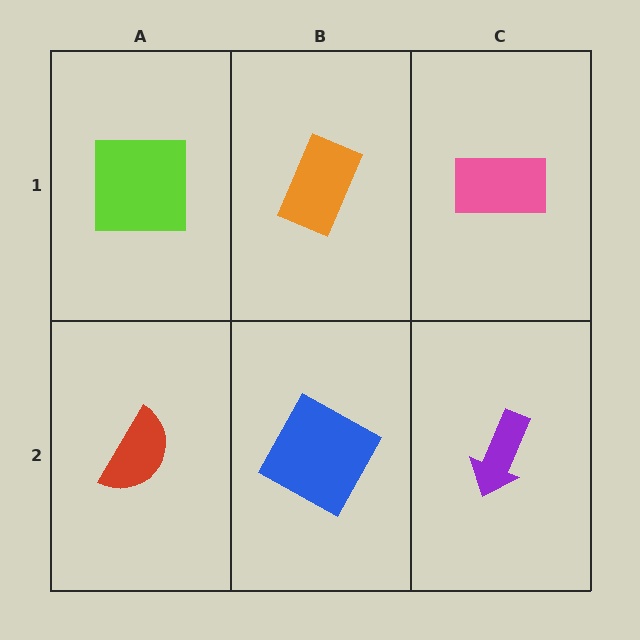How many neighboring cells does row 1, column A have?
2.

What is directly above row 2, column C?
A pink rectangle.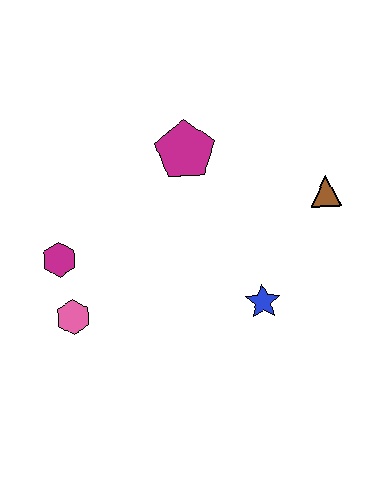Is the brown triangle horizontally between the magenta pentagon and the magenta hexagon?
No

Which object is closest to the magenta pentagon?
The brown triangle is closest to the magenta pentagon.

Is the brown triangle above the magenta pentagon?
No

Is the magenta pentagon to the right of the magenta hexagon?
Yes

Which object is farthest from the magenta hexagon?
The brown triangle is farthest from the magenta hexagon.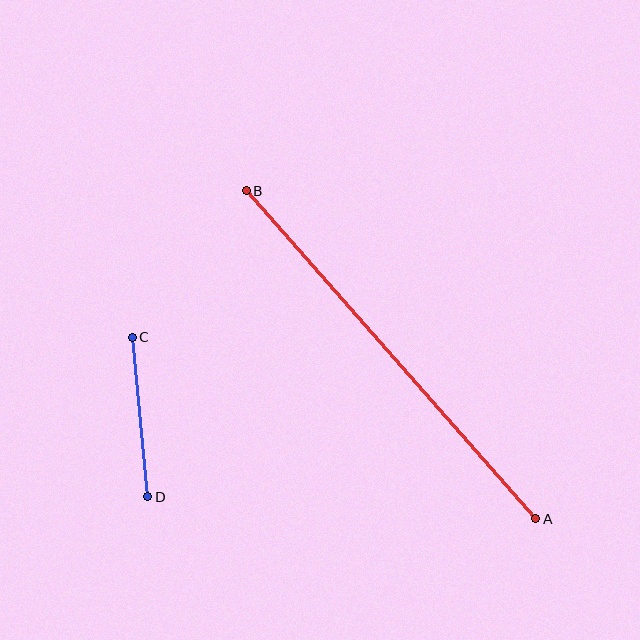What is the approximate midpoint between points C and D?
The midpoint is at approximately (140, 417) pixels.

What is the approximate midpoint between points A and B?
The midpoint is at approximately (391, 355) pixels.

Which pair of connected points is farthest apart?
Points A and B are farthest apart.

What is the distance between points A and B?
The distance is approximately 438 pixels.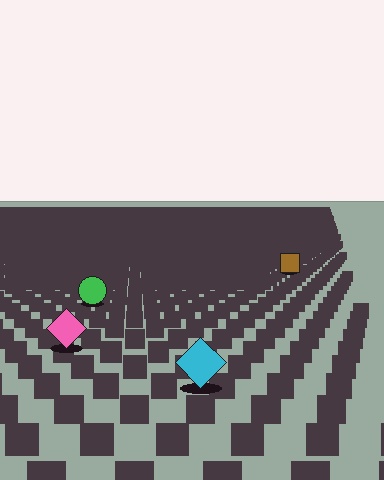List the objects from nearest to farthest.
From nearest to farthest: the cyan diamond, the pink diamond, the green circle, the brown square.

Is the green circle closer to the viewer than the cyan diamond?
No. The cyan diamond is closer — you can tell from the texture gradient: the ground texture is coarser near it.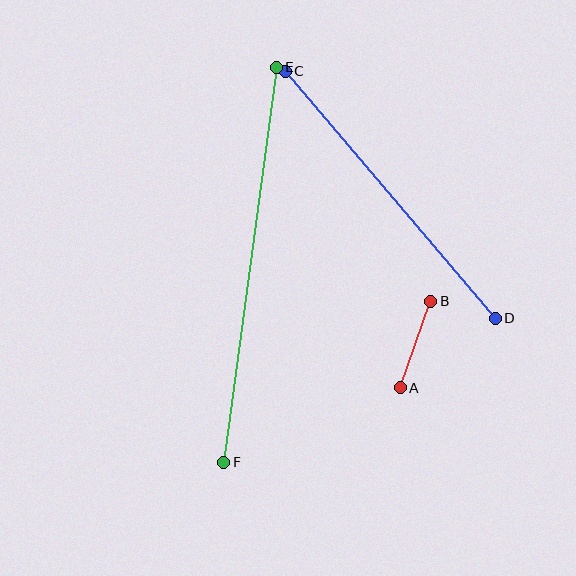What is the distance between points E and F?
The distance is approximately 398 pixels.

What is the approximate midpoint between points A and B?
The midpoint is at approximately (415, 344) pixels.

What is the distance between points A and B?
The distance is approximately 92 pixels.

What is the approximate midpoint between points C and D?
The midpoint is at approximately (390, 195) pixels.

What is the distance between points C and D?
The distance is approximately 324 pixels.